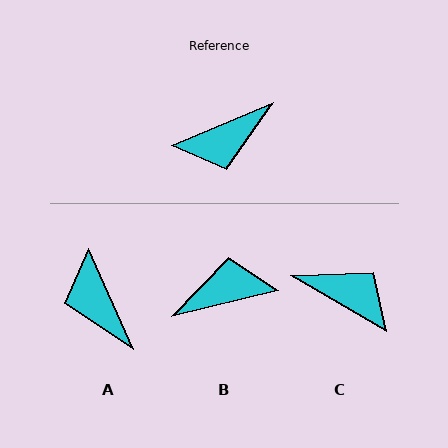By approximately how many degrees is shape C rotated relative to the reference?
Approximately 127 degrees counter-clockwise.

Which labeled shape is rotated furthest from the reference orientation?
B, about 171 degrees away.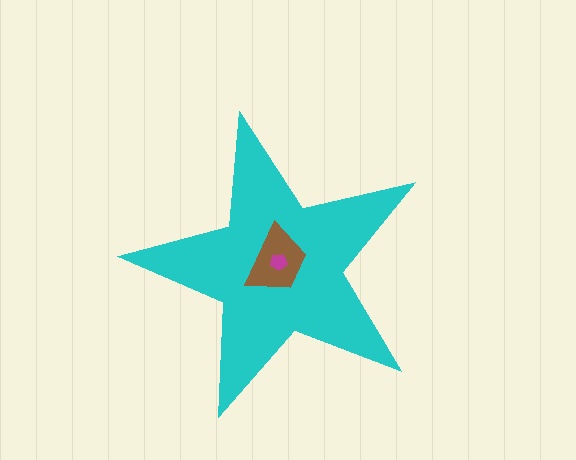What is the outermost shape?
The cyan star.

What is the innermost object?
The magenta pentagon.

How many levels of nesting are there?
3.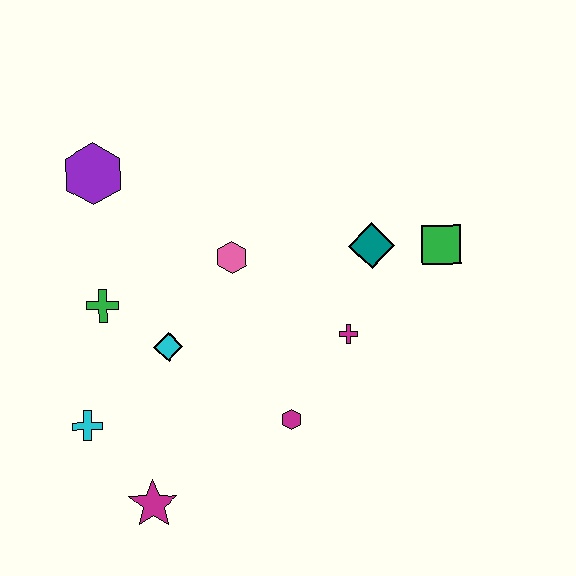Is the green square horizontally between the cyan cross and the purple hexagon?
No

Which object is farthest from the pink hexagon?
The magenta star is farthest from the pink hexagon.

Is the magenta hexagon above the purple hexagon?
No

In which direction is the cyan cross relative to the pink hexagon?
The cyan cross is below the pink hexagon.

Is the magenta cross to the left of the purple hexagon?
No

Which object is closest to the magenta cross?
The teal diamond is closest to the magenta cross.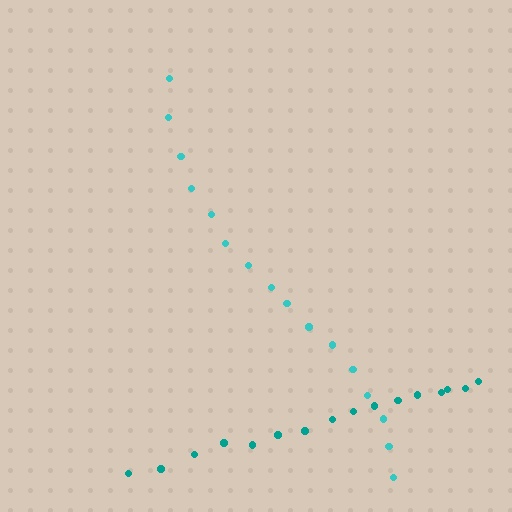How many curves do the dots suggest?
There are 2 distinct paths.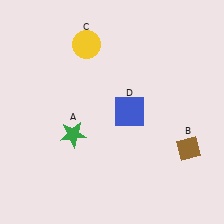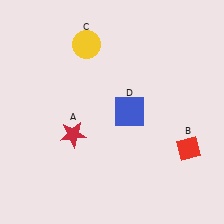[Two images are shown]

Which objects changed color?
A changed from green to red. B changed from brown to red.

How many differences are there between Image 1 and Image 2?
There are 2 differences between the two images.